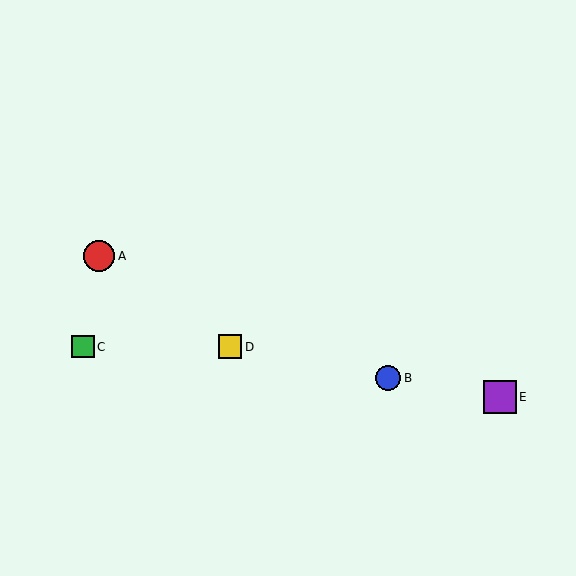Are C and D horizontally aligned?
Yes, both are at y≈347.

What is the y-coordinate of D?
Object D is at y≈347.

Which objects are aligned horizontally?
Objects C, D are aligned horizontally.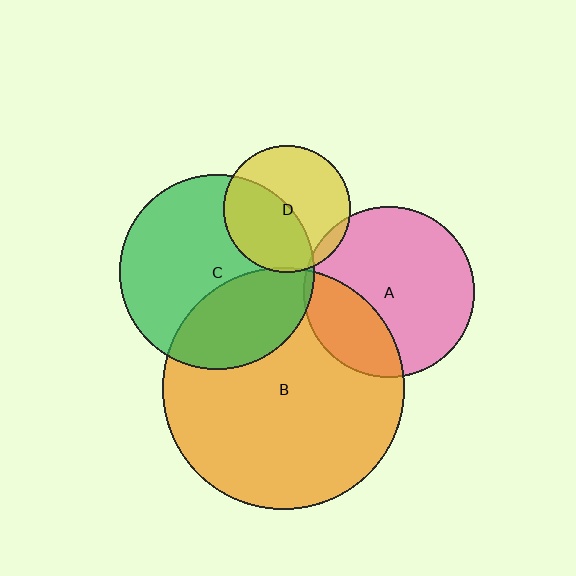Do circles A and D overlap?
Yes.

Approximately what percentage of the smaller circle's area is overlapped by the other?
Approximately 5%.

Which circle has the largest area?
Circle B (orange).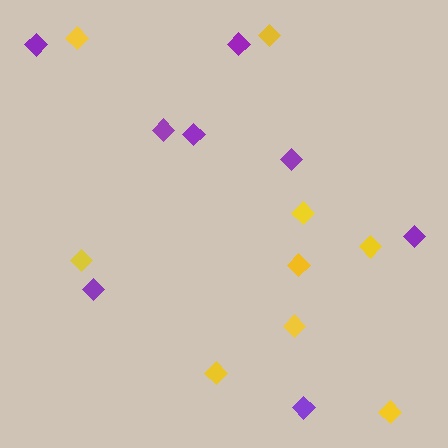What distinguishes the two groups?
There are 2 groups: one group of purple diamonds (8) and one group of yellow diamonds (9).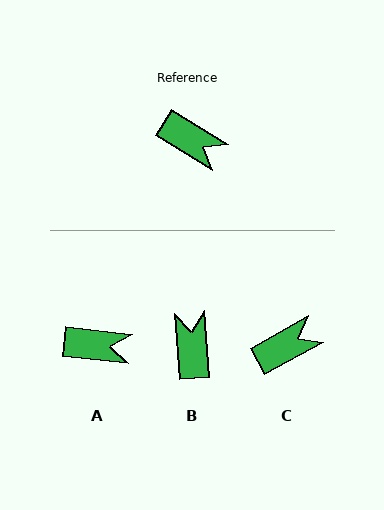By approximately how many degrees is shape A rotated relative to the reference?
Approximately 25 degrees counter-clockwise.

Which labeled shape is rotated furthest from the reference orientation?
B, about 126 degrees away.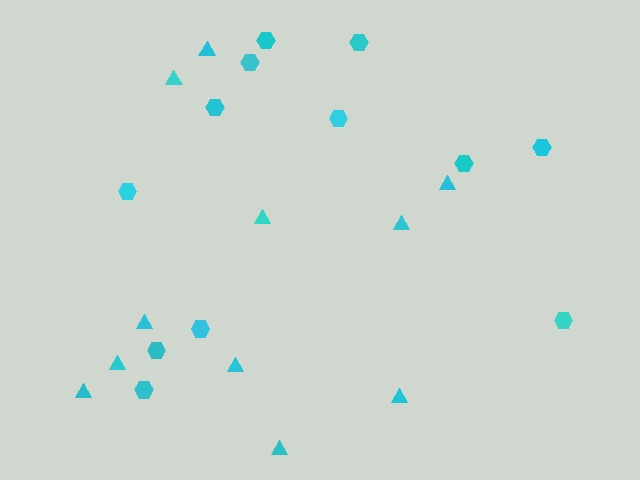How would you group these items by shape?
There are 2 groups: one group of triangles (11) and one group of hexagons (12).